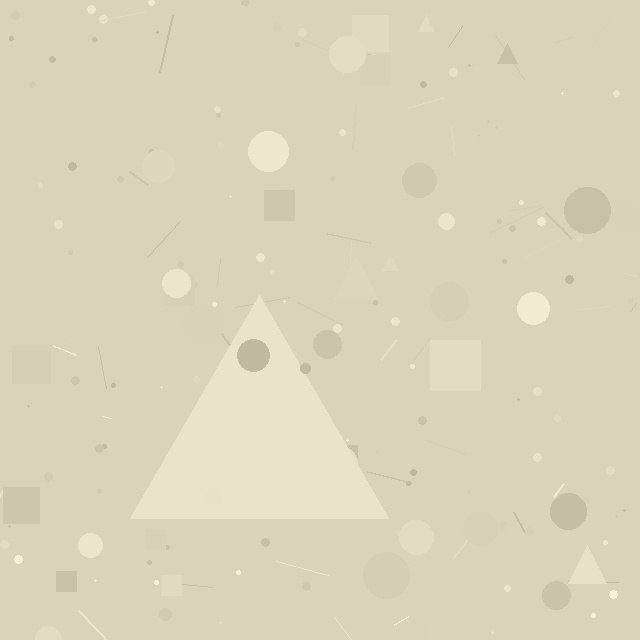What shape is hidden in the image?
A triangle is hidden in the image.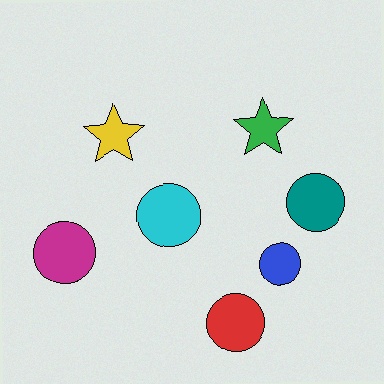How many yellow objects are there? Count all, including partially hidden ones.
There is 1 yellow object.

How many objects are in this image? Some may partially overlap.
There are 7 objects.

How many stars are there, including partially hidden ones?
There are 2 stars.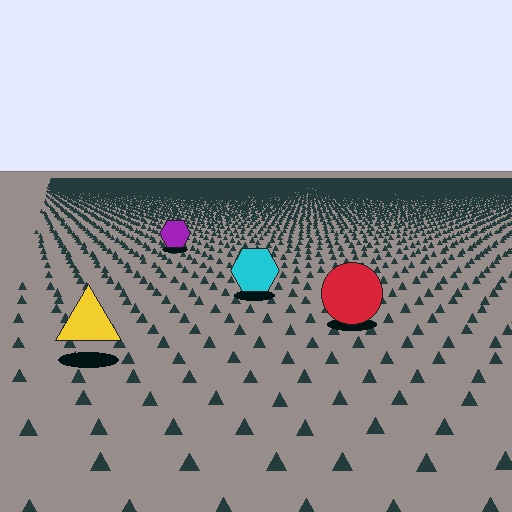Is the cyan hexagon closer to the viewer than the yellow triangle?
No. The yellow triangle is closer — you can tell from the texture gradient: the ground texture is coarser near it.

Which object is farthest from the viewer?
The purple hexagon is farthest from the viewer. It appears smaller and the ground texture around it is denser.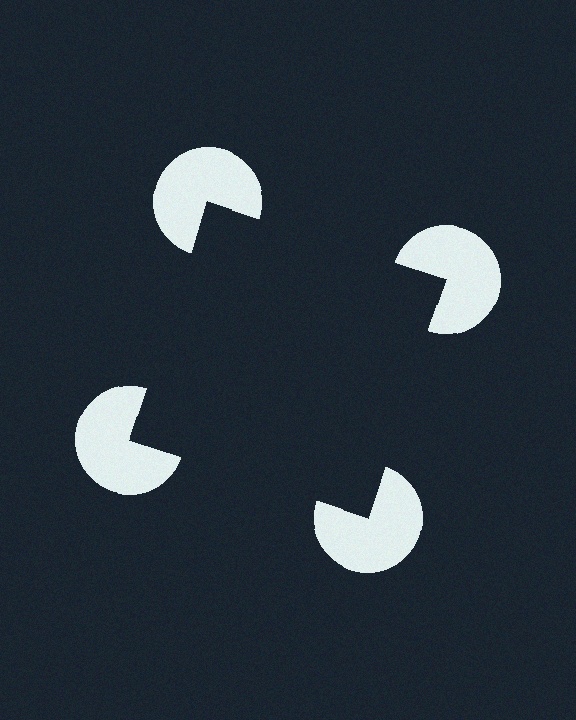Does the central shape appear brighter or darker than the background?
It typically appears slightly darker than the background, even though no actual brightness change is drawn.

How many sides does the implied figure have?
4 sides.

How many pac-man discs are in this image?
There are 4 — one at each vertex of the illusory square.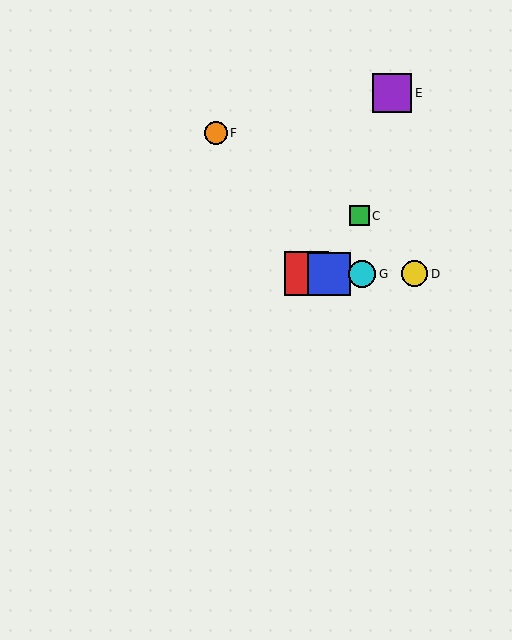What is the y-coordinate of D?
Object D is at y≈274.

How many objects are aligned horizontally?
4 objects (A, B, D, G) are aligned horizontally.